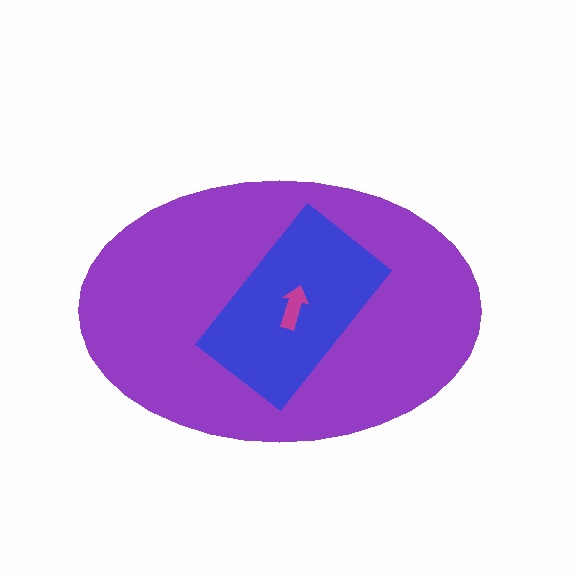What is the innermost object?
The magenta arrow.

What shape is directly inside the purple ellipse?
The blue rectangle.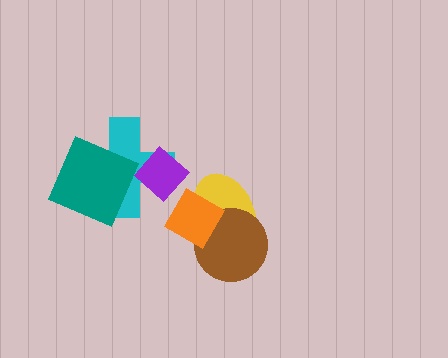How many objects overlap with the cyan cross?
2 objects overlap with the cyan cross.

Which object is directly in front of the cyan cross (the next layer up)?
The teal square is directly in front of the cyan cross.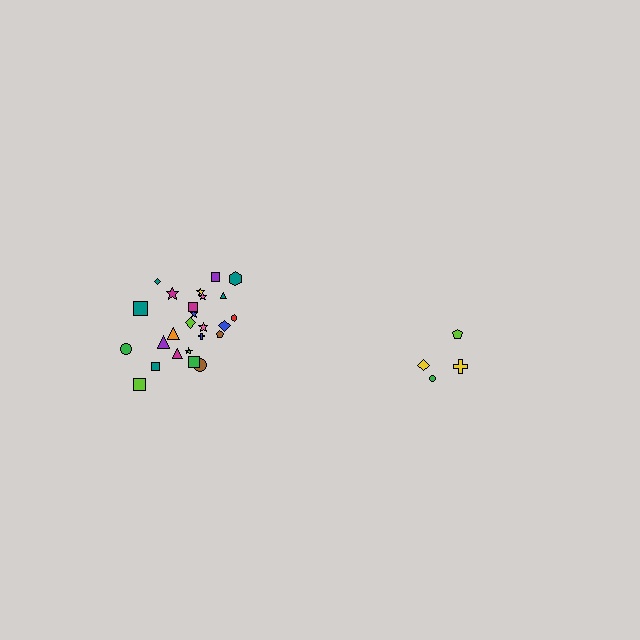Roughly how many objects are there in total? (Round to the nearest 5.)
Roughly 30 objects in total.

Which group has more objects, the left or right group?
The left group.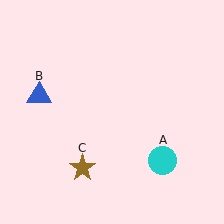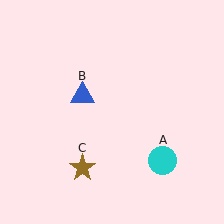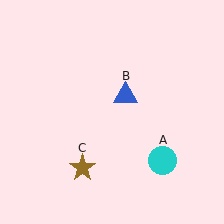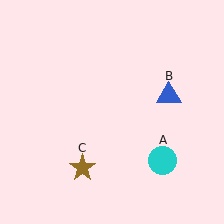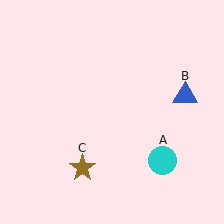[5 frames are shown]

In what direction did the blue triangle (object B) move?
The blue triangle (object B) moved right.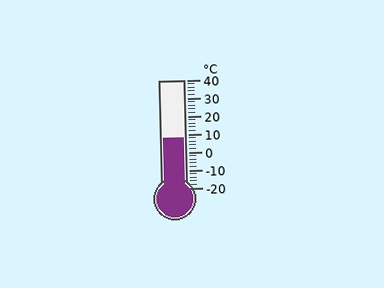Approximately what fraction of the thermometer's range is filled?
The thermometer is filled to approximately 45% of its range.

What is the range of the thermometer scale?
The thermometer scale ranges from -20°C to 40°C.